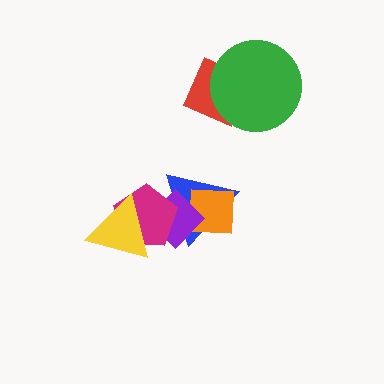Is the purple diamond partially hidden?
Yes, it is partially covered by another shape.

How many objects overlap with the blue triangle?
3 objects overlap with the blue triangle.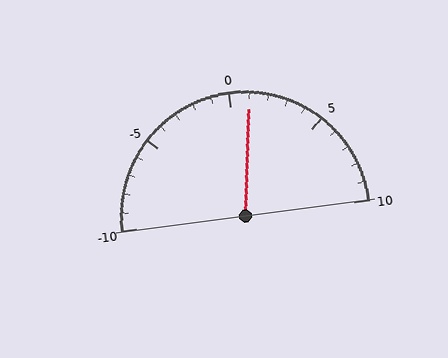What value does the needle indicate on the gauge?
The needle indicates approximately 1.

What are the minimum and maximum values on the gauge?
The gauge ranges from -10 to 10.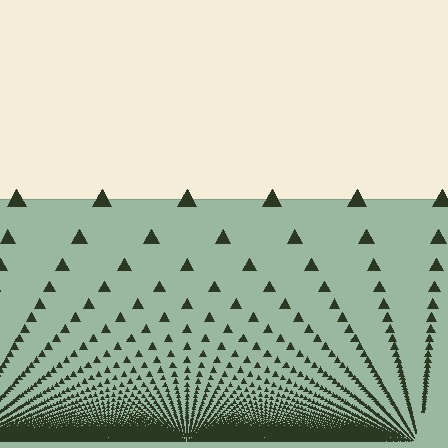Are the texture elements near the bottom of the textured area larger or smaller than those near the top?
Smaller. The gradient is inverted — elements near the bottom are smaller and denser.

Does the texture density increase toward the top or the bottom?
Density increases toward the bottom.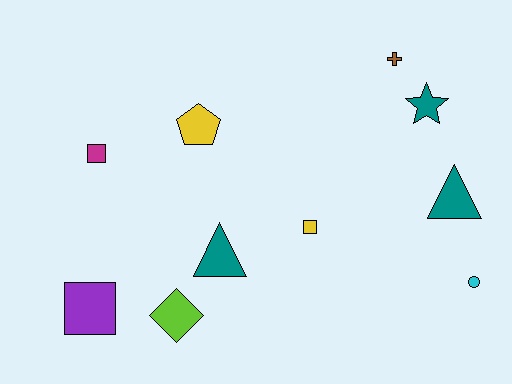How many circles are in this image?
There is 1 circle.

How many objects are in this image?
There are 10 objects.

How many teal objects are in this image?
There are 3 teal objects.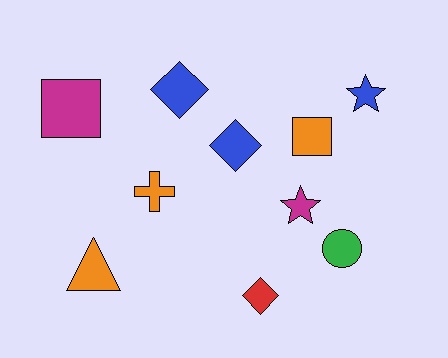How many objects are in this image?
There are 10 objects.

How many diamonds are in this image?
There are 3 diamonds.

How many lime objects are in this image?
There are no lime objects.